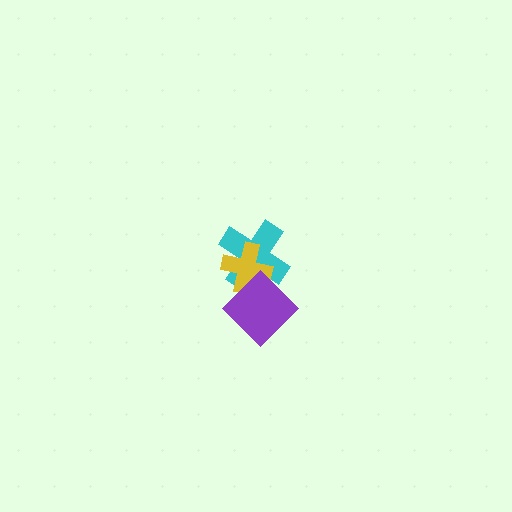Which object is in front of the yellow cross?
The purple diamond is in front of the yellow cross.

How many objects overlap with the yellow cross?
2 objects overlap with the yellow cross.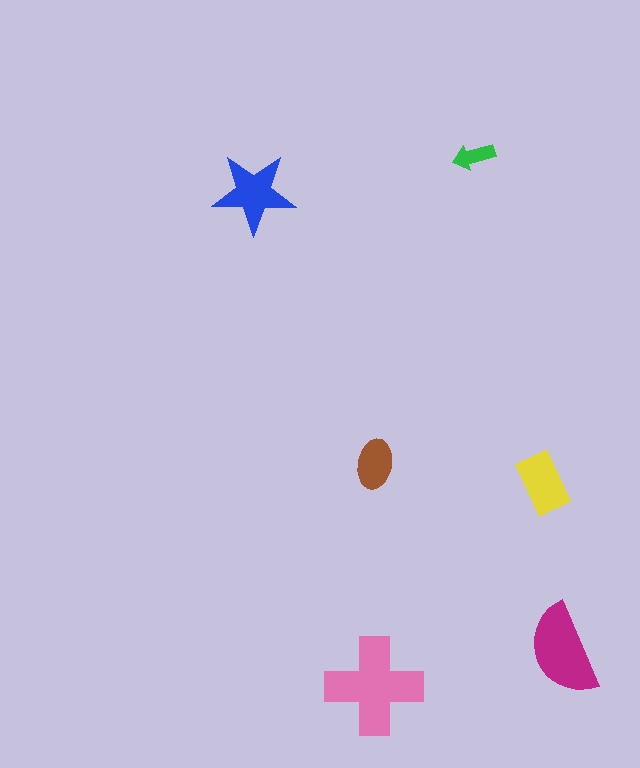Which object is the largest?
The pink cross.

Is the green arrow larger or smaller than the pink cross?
Smaller.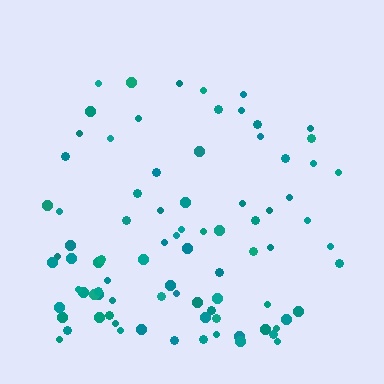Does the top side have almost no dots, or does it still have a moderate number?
Still a moderate number, just noticeably fewer than the bottom.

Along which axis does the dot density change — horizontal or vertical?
Vertical.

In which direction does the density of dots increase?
From top to bottom, with the bottom side densest.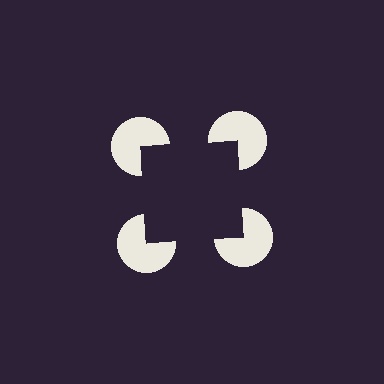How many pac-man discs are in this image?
There are 4 — one at each vertex of the illusory square.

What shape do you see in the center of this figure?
An illusory square — its edges are inferred from the aligned wedge cuts in the pac-man discs, not physically drawn.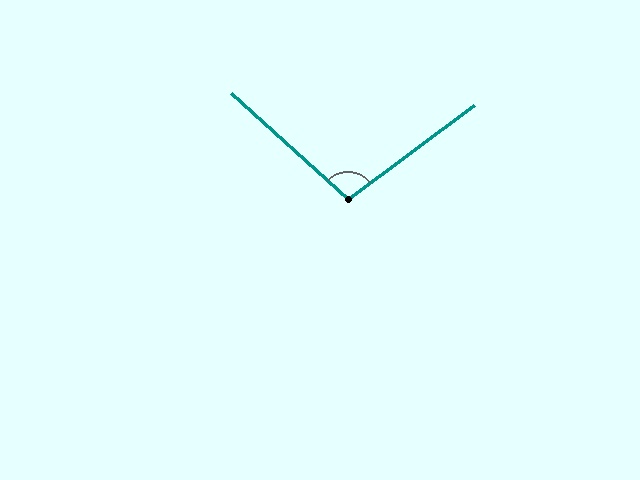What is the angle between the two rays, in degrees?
Approximately 101 degrees.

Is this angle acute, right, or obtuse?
It is obtuse.